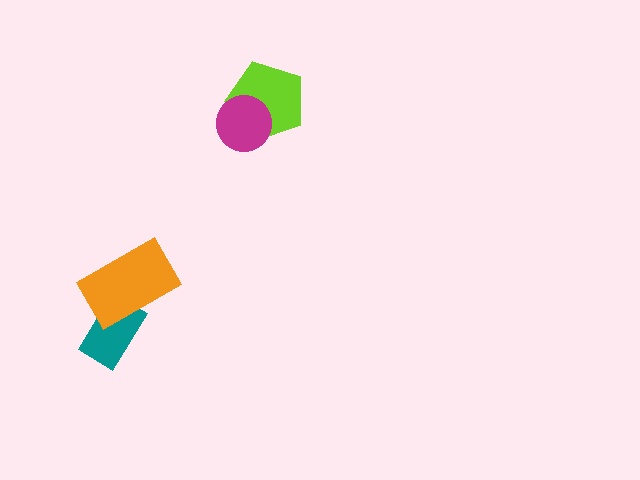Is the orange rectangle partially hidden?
No, no other shape covers it.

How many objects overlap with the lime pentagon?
1 object overlaps with the lime pentagon.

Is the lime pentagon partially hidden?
Yes, it is partially covered by another shape.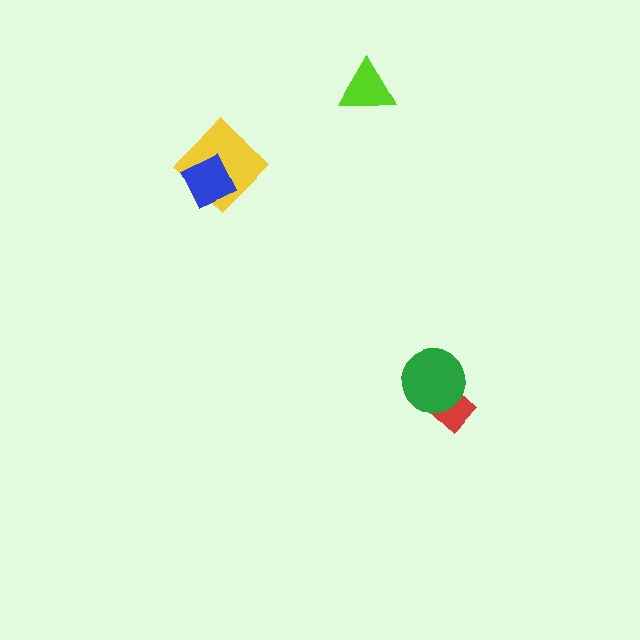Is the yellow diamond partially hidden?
Yes, it is partially covered by another shape.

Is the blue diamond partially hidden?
No, no other shape covers it.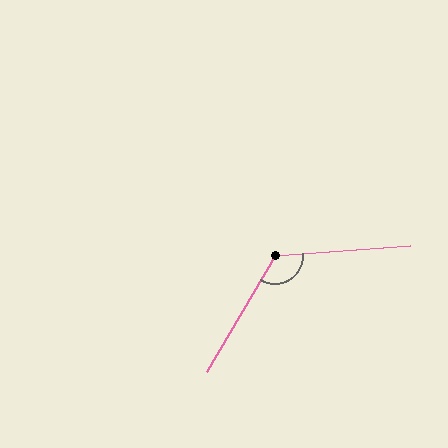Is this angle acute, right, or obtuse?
It is obtuse.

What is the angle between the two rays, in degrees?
Approximately 125 degrees.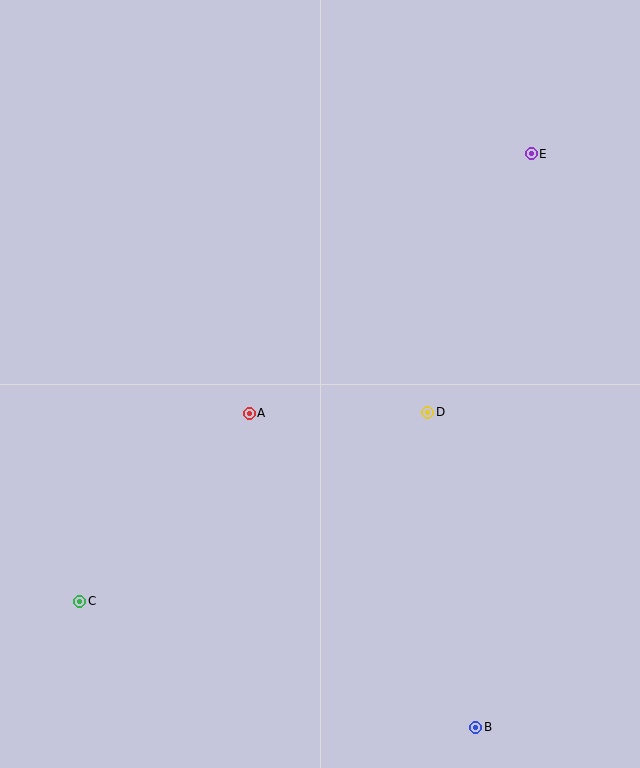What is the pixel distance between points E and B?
The distance between E and B is 576 pixels.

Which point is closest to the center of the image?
Point A at (249, 413) is closest to the center.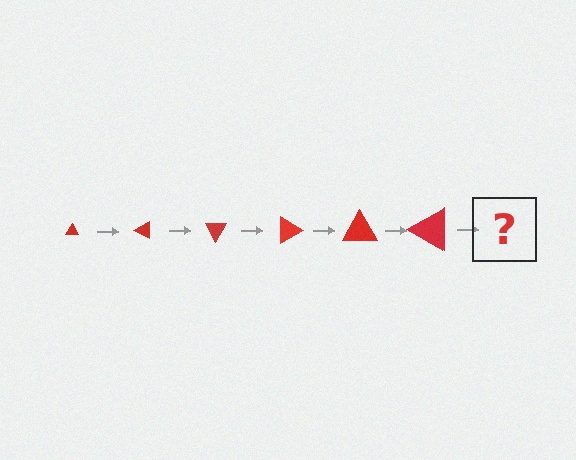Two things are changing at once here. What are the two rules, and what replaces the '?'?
The two rules are that the triangle grows larger each step and it rotates 30 degrees each step. The '?' should be a triangle, larger than the previous one and rotated 180 degrees from the start.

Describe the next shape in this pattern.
It should be a triangle, larger than the previous one and rotated 180 degrees from the start.